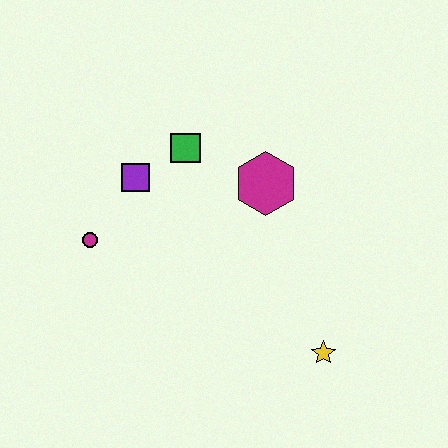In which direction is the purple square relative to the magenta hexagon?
The purple square is to the left of the magenta hexagon.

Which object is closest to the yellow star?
The magenta hexagon is closest to the yellow star.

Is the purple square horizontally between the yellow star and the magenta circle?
Yes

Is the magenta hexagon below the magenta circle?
No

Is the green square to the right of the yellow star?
No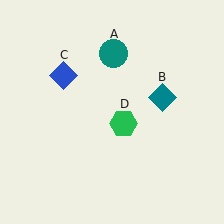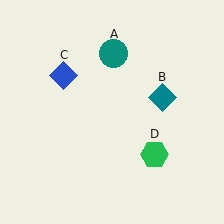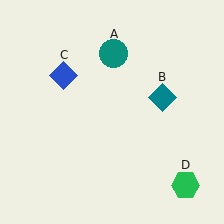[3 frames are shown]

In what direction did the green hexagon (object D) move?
The green hexagon (object D) moved down and to the right.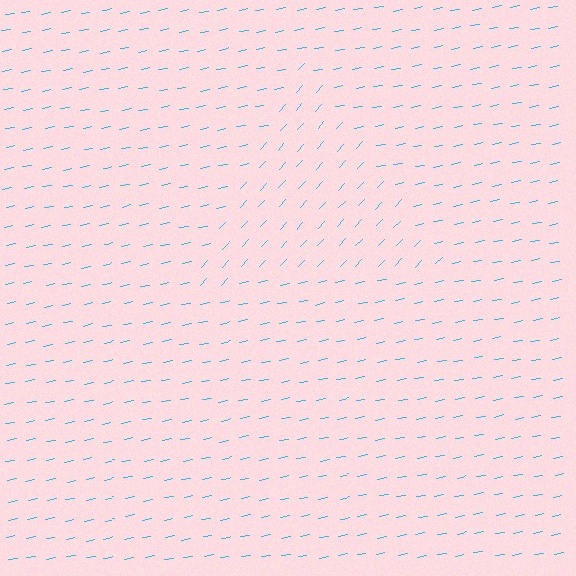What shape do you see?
I see a triangle.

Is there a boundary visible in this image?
Yes, there is a texture boundary formed by a change in line orientation.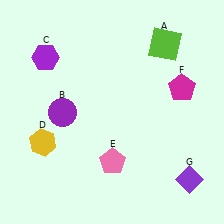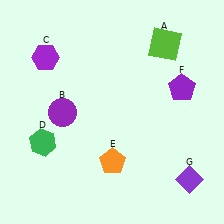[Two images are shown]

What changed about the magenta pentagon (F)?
In Image 1, F is magenta. In Image 2, it changed to purple.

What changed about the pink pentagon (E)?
In Image 1, E is pink. In Image 2, it changed to orange.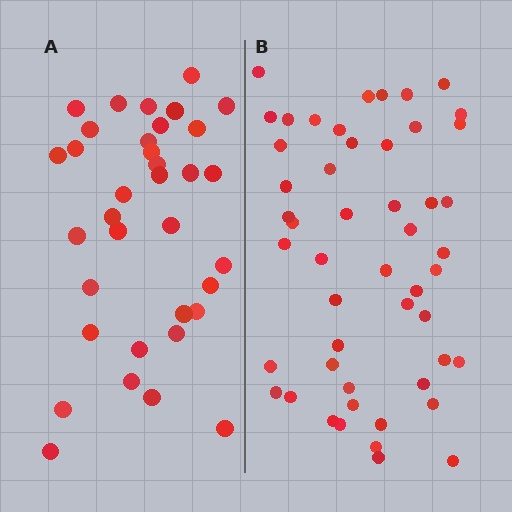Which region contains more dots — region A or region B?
Region B (the right region) has more dots.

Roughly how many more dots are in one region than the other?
Region B has approximately 15 more dots than region A.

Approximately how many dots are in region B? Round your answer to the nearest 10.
About 50 dots.